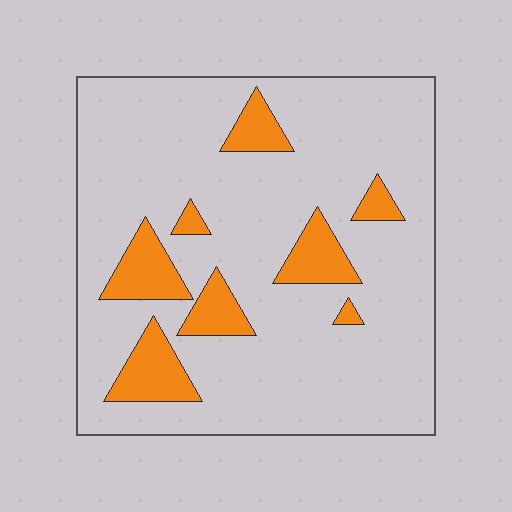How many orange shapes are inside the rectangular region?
8.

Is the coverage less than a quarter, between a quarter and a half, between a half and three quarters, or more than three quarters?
Less than a quarter.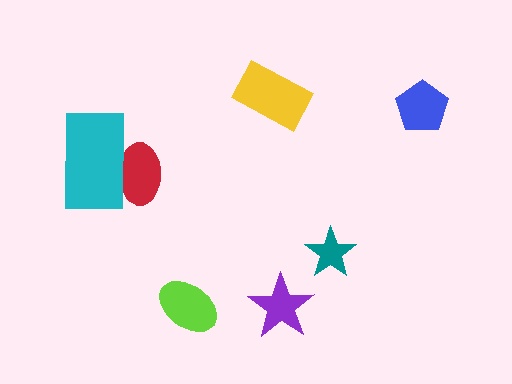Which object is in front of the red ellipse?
The cyan rectangle is in front of the red ellipse.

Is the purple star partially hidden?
No, no other shape covers it.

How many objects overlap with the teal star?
0 objects overlap with the teal star.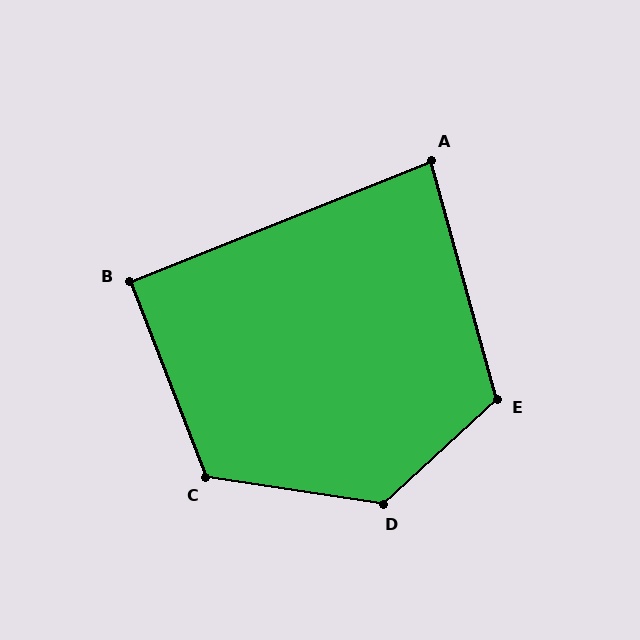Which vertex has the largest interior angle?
D, at approximately 129 degrees.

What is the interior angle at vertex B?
Approximately 91 degrees (approximately right).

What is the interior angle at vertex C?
Approximately 120 degrees (obtuse).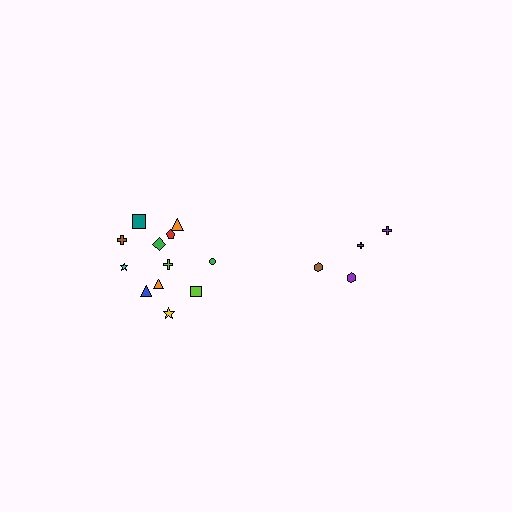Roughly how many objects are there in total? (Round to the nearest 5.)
Roughly 15 objects in total.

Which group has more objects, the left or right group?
The left group.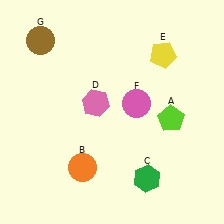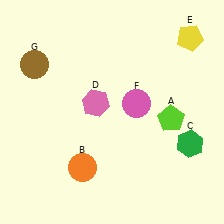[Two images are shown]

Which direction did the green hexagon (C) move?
The green hexagon (C) moved right.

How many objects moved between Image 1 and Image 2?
3 objects moved between the two images.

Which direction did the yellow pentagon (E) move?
The yellow pentagon (E) moved right.